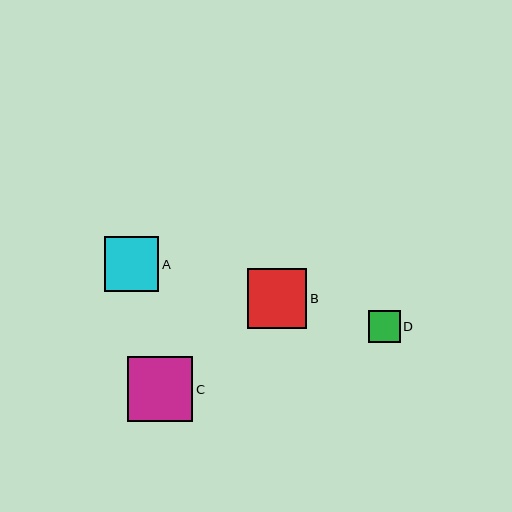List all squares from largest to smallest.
From largest to smallest: C, B, A, D.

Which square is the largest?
Square C is the largest with a size of approximately 65 pixels.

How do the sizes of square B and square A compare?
Square B and square A are approximately the same size.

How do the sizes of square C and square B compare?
Square C and square B are approximately the same size.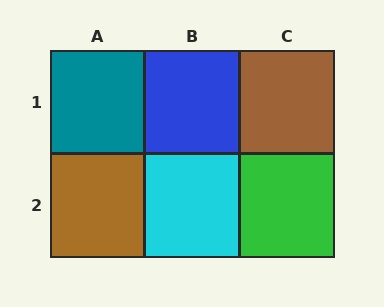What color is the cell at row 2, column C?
Green.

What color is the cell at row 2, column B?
Cyan.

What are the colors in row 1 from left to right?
Teal, blue, brown.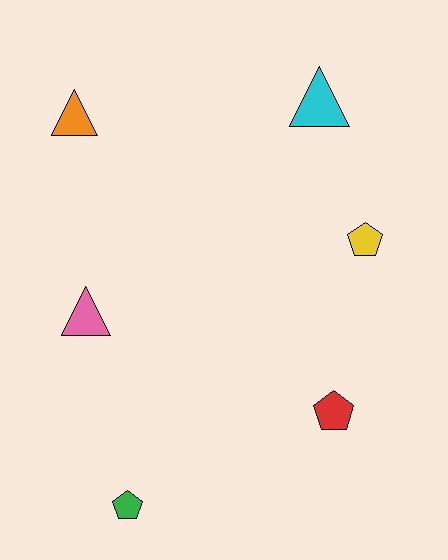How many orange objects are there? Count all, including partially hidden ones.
There is 1 orange object.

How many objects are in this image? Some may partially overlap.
There are 6 objects.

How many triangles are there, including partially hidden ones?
There are 3 triangles.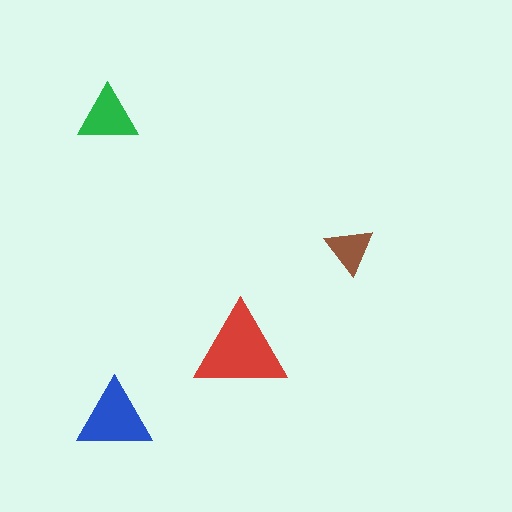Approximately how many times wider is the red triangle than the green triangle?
About 1.5 times wider.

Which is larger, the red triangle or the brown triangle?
The red one.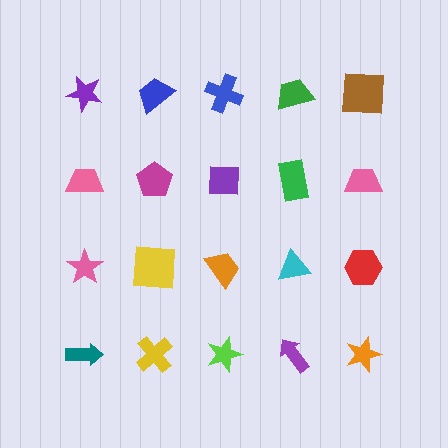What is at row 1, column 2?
A blue trapezoid.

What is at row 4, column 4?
A purple arrow.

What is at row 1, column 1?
A purple star.